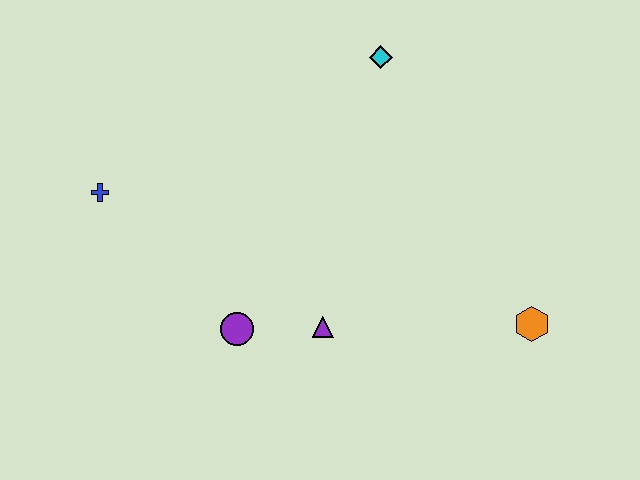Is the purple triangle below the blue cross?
Yes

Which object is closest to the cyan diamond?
The purple triangle is closest to the cyan diamond.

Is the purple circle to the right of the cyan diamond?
No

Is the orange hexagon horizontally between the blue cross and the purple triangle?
No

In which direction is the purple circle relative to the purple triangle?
The purple circle is to the left of the purple triangle.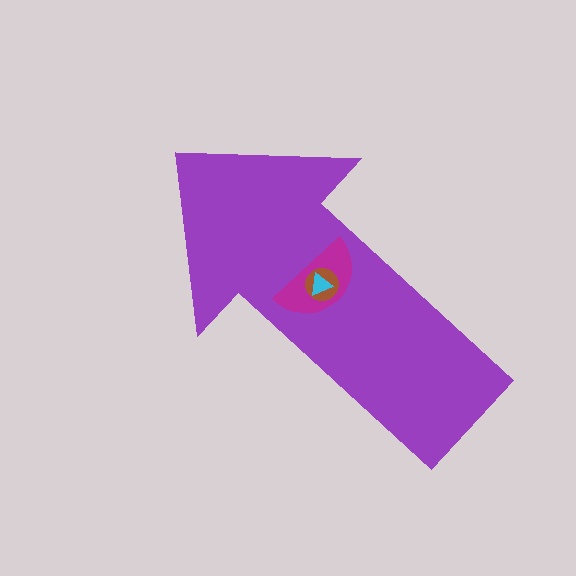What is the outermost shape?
The purple arrow.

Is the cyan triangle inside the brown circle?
Yes.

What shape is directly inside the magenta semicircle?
The brown circle.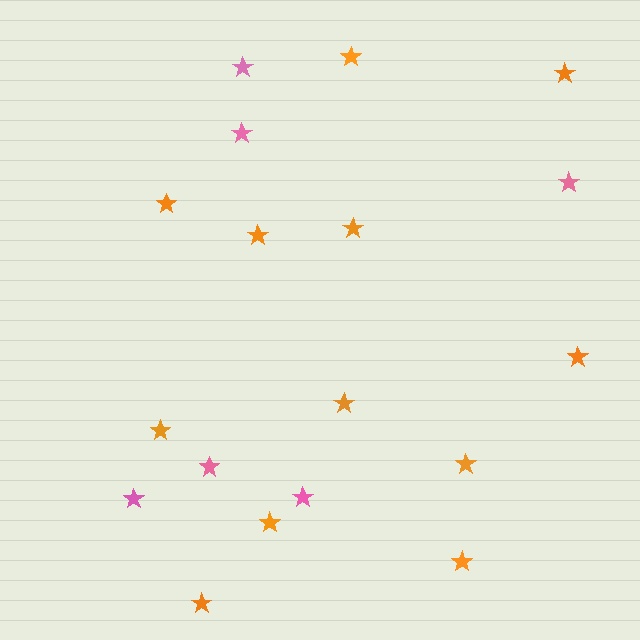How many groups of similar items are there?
There are 2 groups: one group of pink stars (6) and one group of orange stars (12).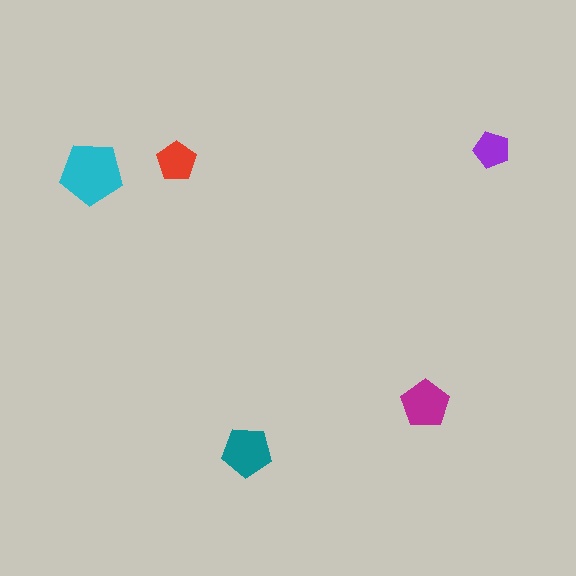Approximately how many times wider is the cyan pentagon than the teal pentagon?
About 1.5 times wider.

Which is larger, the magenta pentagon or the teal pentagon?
The teal one.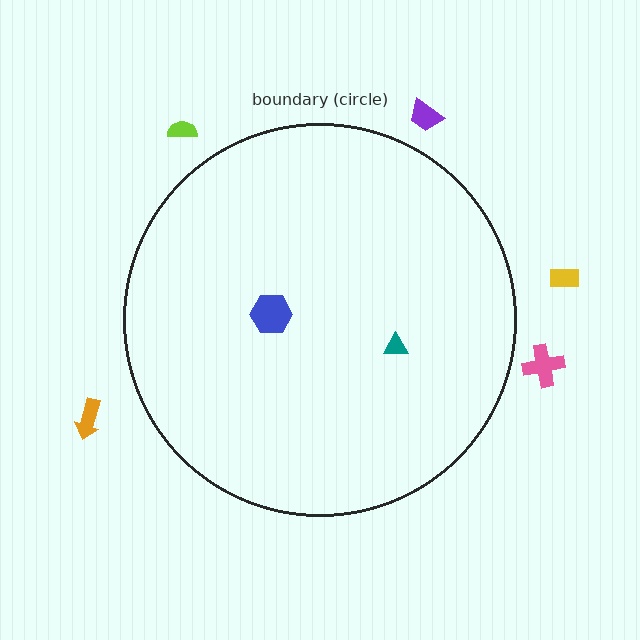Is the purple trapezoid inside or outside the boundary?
Outside.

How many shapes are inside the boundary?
2 inside, 5 outside.